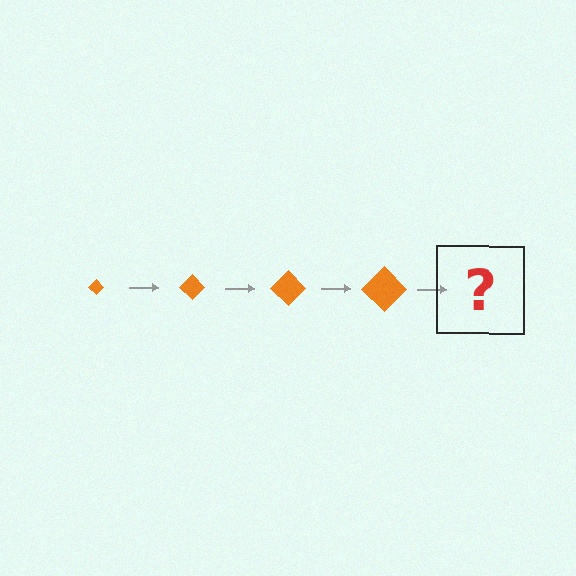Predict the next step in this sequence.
The next step is an orange diamond, larger than the previous one.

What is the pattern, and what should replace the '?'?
The pattern is that the diamond gets progressively larger each step. The '?' should be an orange diamond, larger than the previous one.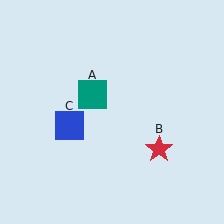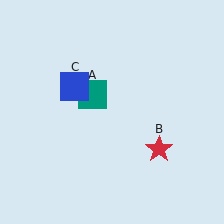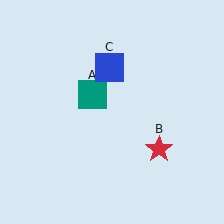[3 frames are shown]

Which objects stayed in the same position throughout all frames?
Teal square (object A) and red star (object B) remained stationary.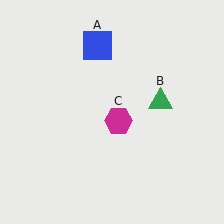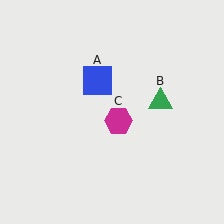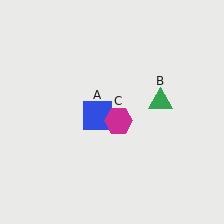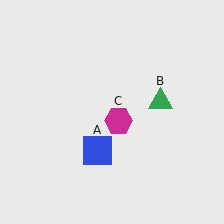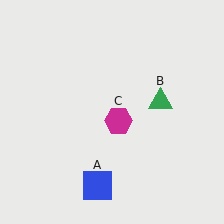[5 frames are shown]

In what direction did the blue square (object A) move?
The blue square (object A) moved down.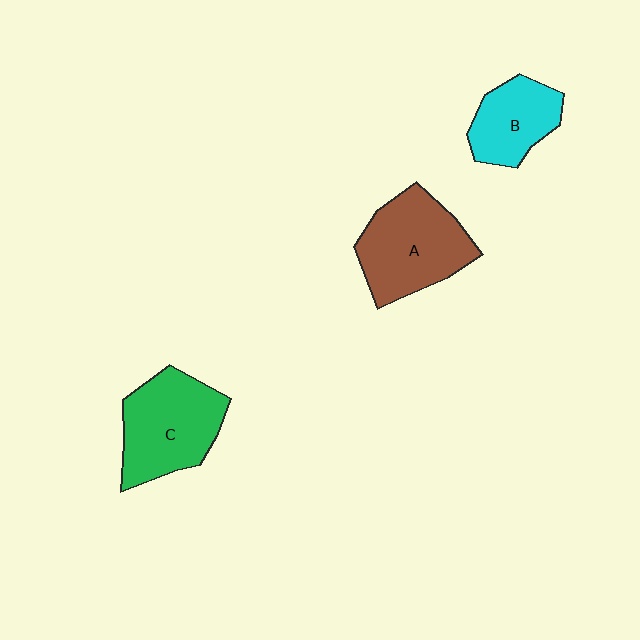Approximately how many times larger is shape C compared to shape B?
Approximately 1.5 times.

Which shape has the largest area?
Shape A (brown).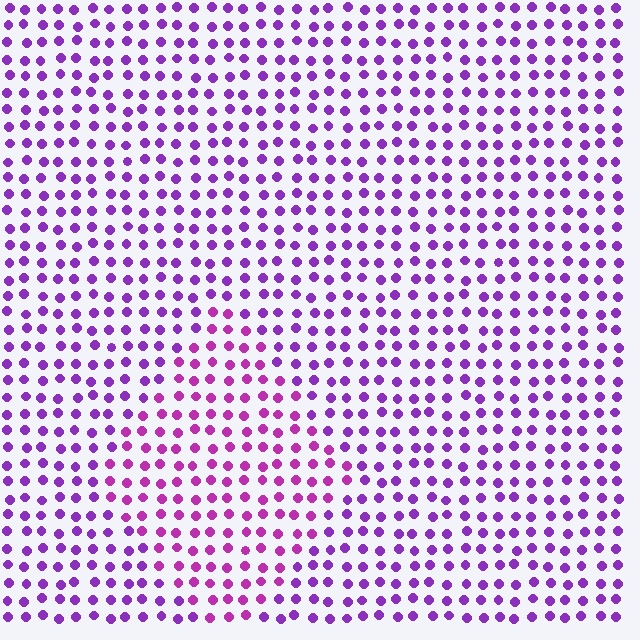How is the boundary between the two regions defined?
The boundary is defined purely by a slight shift in hue (about 27 degrees). Spacing, size, and orientation are identical on both sides.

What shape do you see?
I see a diamond.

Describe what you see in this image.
The image is filled with small purple elements in a uniform arrangement. A diamond-shaped region is visible where the elements are tinted to a slightly different hue, forming a subtle color boundary.